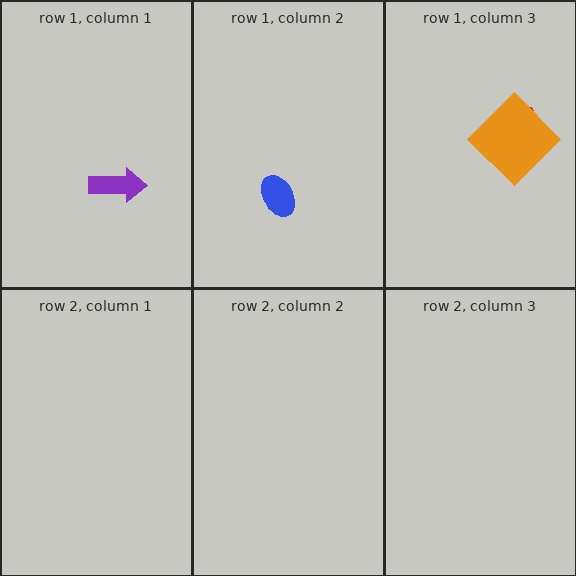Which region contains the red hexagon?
The row 1, column 3 region.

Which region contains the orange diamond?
The row 1, column 3 region.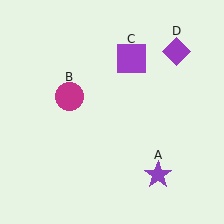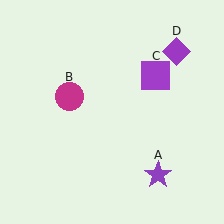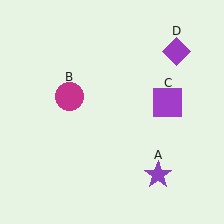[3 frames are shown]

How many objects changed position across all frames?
1 object changed position: purple square (object C).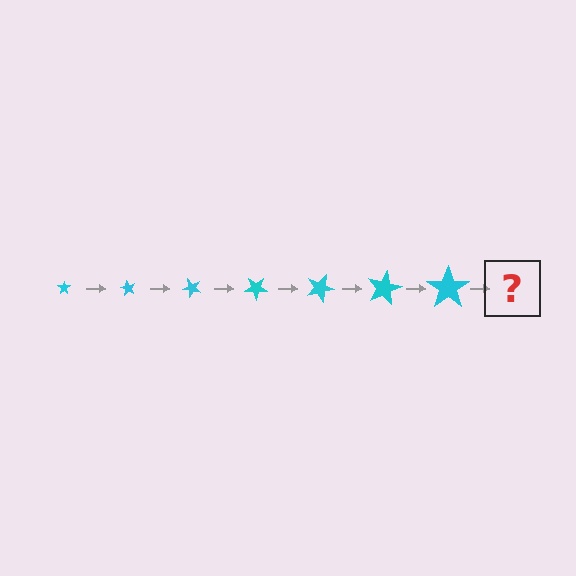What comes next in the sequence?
The next element should be a star, larger than the previous one and rotated 420 degrees from the start.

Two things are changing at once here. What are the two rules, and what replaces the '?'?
The two rules are that the star grows larger each step and it rotates 60 degrees each step. The '?' should be a star, larger than the previous one and rotated 420 degrees from the start.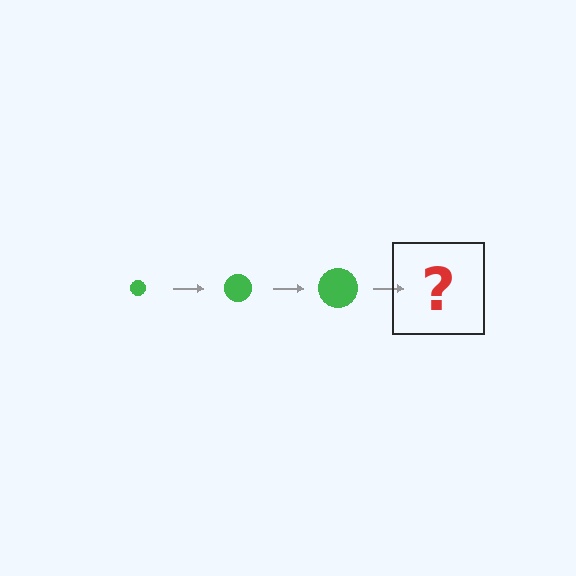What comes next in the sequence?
The next element should be a green circle, larger than the previous one.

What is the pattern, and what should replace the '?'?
The pattern is that the circle gets progressively larger each step. The '?' should be a green circle, larger than the previous one.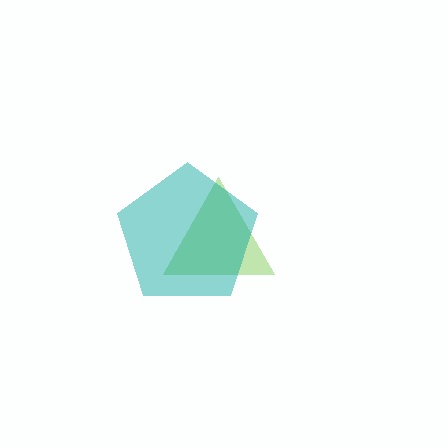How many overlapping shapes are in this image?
There are 2 overlapping shapes in the image.